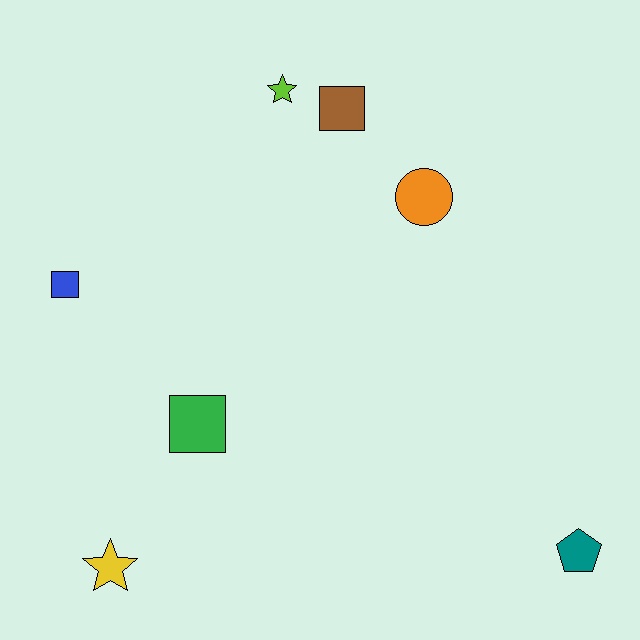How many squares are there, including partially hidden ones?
There are 3 squares.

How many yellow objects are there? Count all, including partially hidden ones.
There is 1 yellow object.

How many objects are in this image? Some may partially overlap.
There are 7 objects.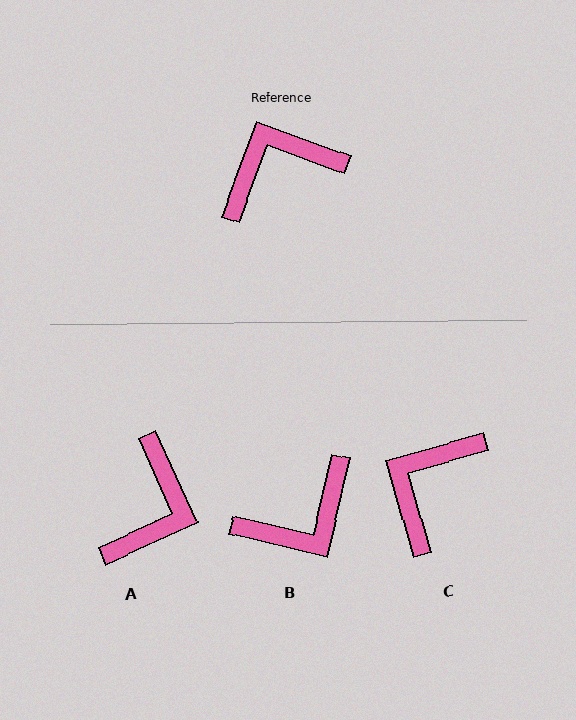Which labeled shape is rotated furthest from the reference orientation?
B, about 173 degrees away.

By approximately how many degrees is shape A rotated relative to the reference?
Approximately 135 degrees clockwise.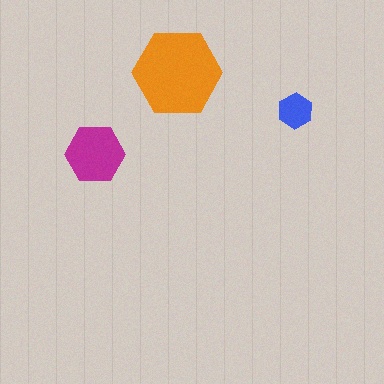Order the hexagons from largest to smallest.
the orange one, the magenta one, the blue one.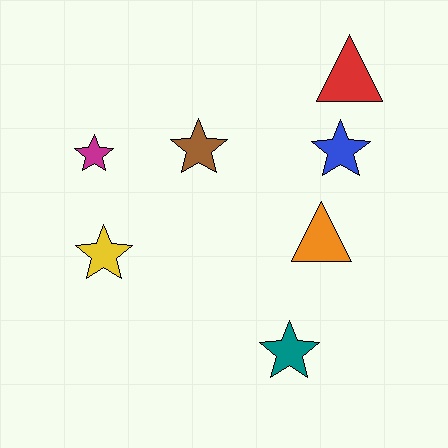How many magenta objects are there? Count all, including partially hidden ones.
There is 1 magenta object.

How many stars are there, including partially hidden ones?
There are 5 stars.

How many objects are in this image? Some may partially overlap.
There are 7 objects.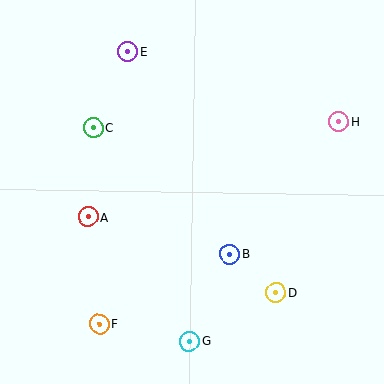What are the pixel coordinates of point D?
Point D is at (276, 293).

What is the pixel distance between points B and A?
The distance between B and A is 147 pixels.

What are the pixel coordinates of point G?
Point G is at (189, 341).